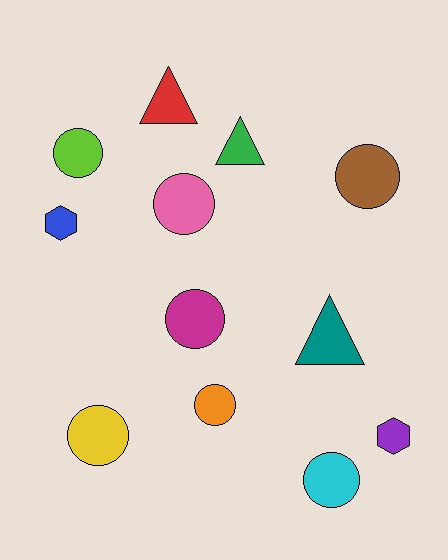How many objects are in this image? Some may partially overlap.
There are 12 objects.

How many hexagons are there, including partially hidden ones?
There are 2 hexagons.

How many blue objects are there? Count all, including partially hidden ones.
There is 1 blue object.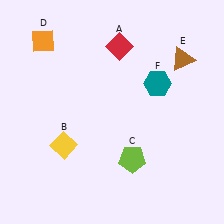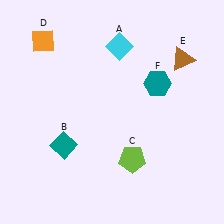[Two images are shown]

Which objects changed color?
A changed from red to cyan. B changed from yellow to teal.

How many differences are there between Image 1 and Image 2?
There are 2 differences between the two images.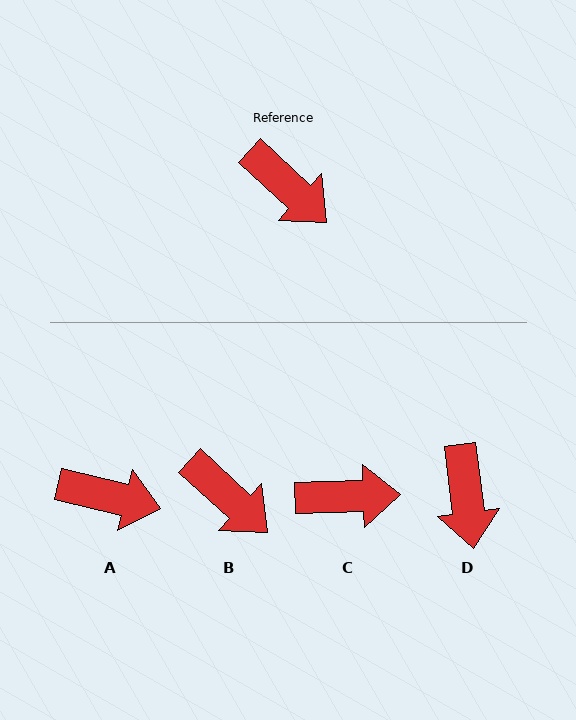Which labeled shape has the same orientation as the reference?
B.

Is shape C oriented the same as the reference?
No, it is off by about 44 degrees.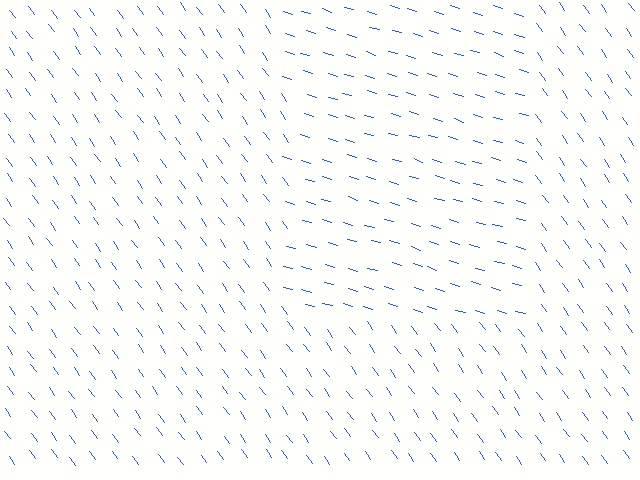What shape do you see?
I see a rectangle.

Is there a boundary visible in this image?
Yes, there is a texture boundary formed by a change in line orientation.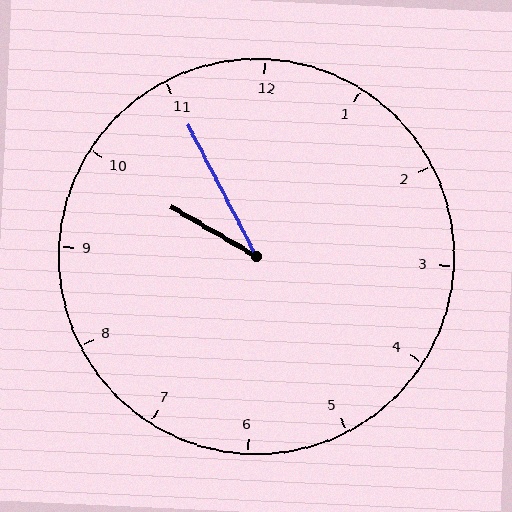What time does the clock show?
9:55.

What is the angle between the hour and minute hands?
Approximately 32 degrees.